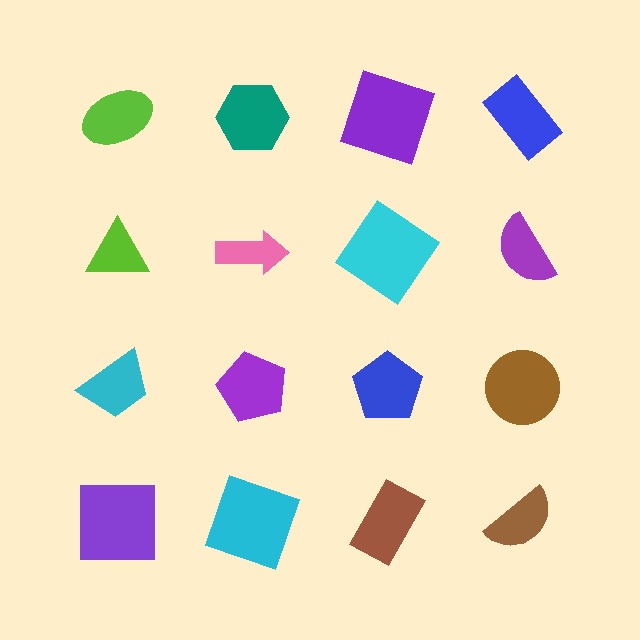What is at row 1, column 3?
A purple square.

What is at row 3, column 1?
A cyan trapezoid.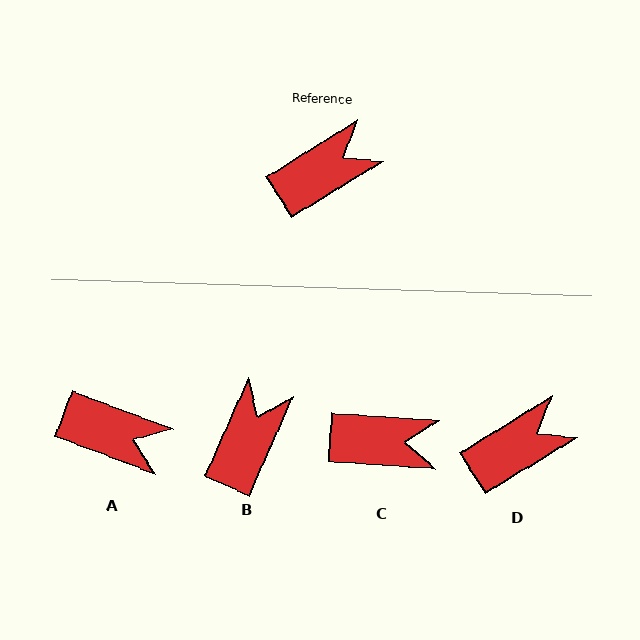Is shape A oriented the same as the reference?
No, it is off by about 52 degrees.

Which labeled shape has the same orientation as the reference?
D.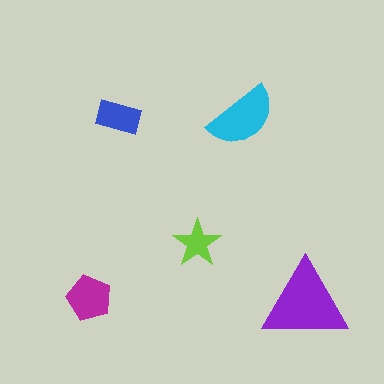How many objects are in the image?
There are 5 objects in the image.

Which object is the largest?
The purple triangle.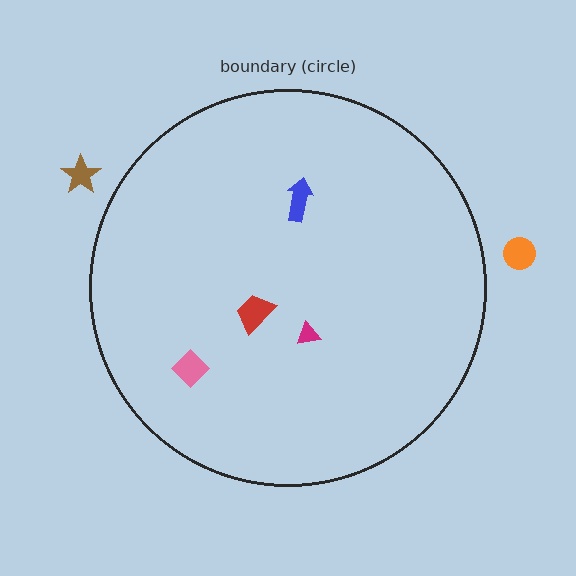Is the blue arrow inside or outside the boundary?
Inside.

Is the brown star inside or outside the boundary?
Outside.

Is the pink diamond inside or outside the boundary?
Inside.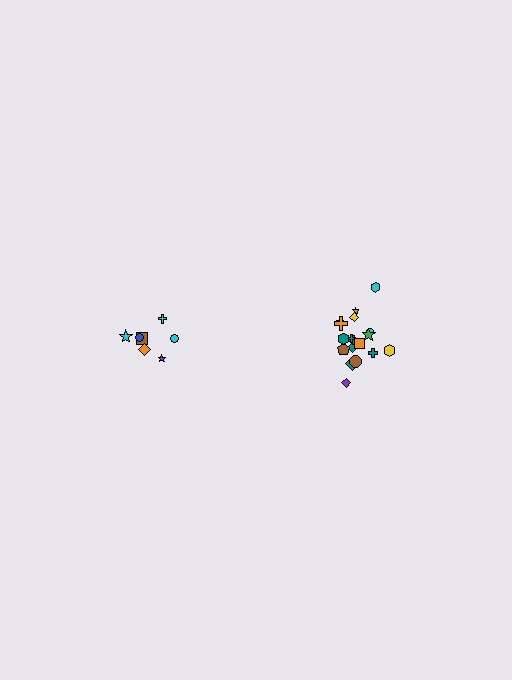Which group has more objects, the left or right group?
The right group.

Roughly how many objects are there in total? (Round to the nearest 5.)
Roughly 25 objects in total.